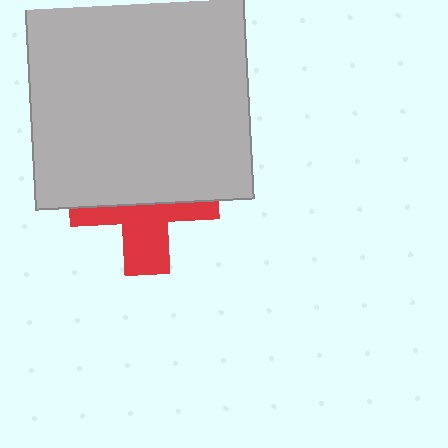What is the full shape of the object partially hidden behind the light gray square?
The partially hidden object is a red cross.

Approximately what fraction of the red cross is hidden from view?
Roughly 56% of the red cross is hidden behind the light gray square.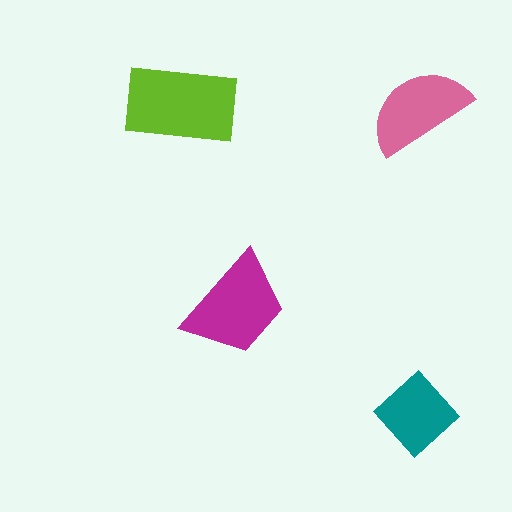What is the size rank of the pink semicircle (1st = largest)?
3rd.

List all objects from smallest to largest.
The teal diamond, the pink semicircle, the magenta trapezoid, the lime rectangle.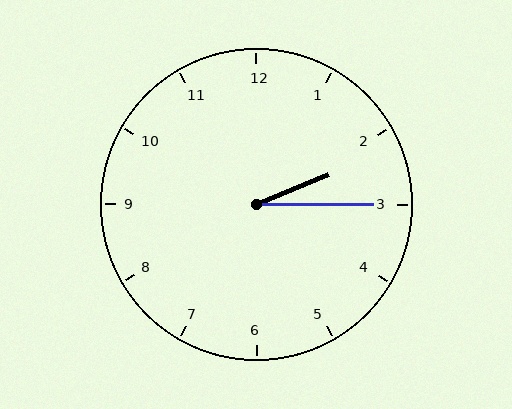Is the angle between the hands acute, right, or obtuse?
It is acute.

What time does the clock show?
2:15.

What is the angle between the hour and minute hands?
Approximately 22 degrees.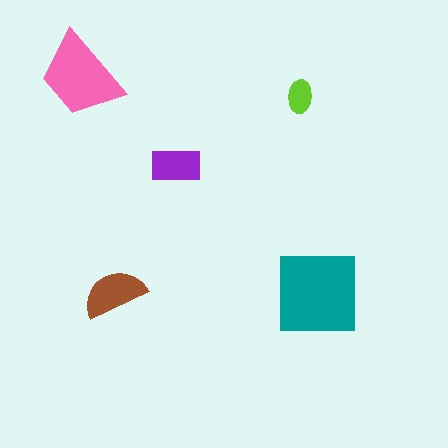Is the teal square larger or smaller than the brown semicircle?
Larger.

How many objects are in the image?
There are 5 objects in the image.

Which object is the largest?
The teal square.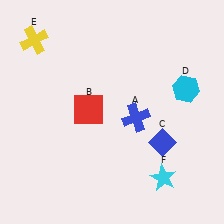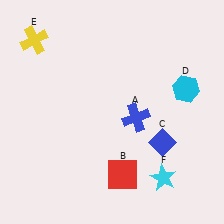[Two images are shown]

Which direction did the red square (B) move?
The red square (B) moved down.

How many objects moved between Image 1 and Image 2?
1 object moved between the two images.